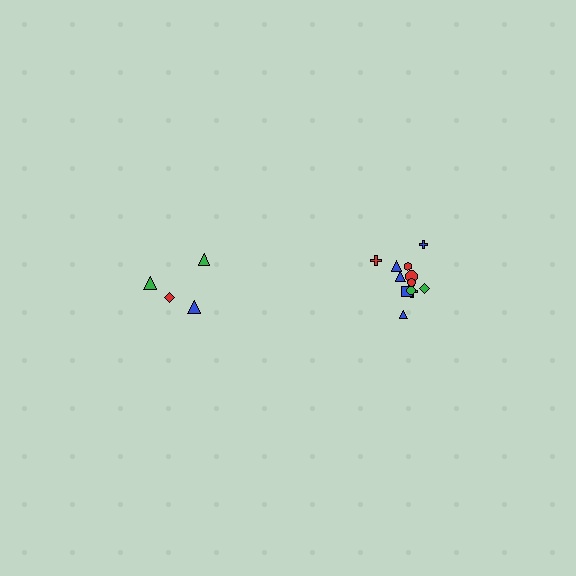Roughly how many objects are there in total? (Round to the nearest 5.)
Roughly 15 objects in total.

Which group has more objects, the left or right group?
The right group.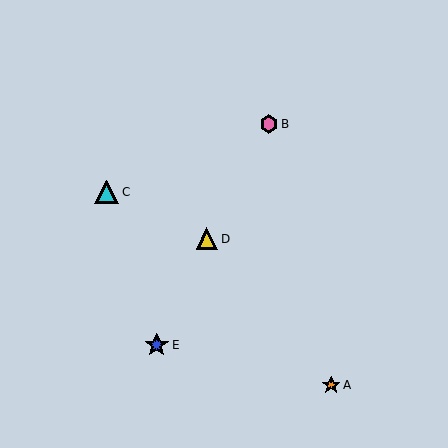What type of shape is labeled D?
Shape D is a yellow triangle.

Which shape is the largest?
The blue star (labeled E) is the largest.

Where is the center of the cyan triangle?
The center of the cyan triangle is at (107, 192).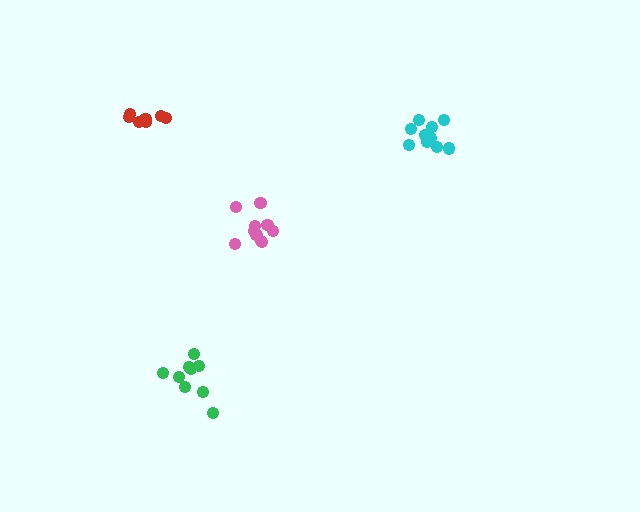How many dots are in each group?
Group 1: 11 dots, Group 2: 9 dots, Group 3: 7 dots, Group 4: 10 dots (37 total).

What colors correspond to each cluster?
The clusters are colored: pink, green, red, cyan.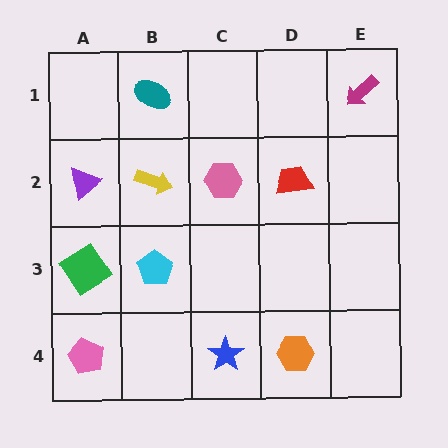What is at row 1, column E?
A magenta arrow.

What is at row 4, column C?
A blue star.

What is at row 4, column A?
A pink pentagon.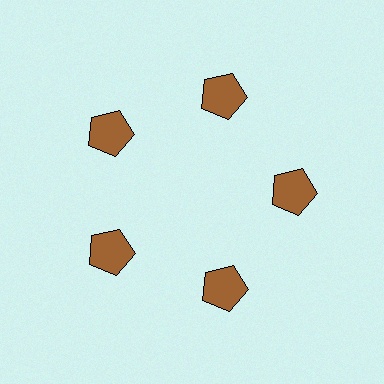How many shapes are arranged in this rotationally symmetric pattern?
There are 5 shapes, arranged in 5 groups of 1.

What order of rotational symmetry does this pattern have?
This pattern has 5-fold rotational symmetry.